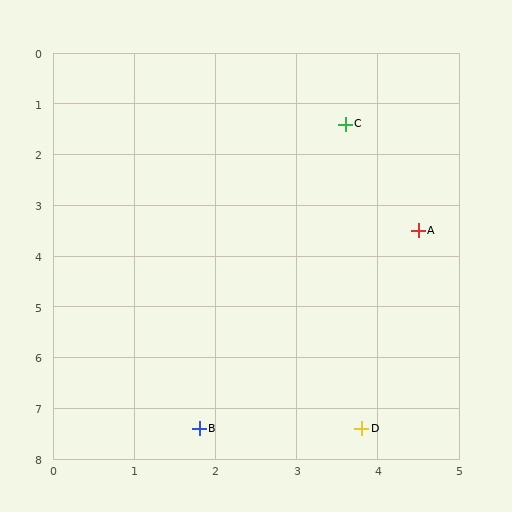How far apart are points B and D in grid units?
Points B and D are about 2.0 grid units apart.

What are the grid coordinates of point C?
Point C is at approximately (3.6, 1.4).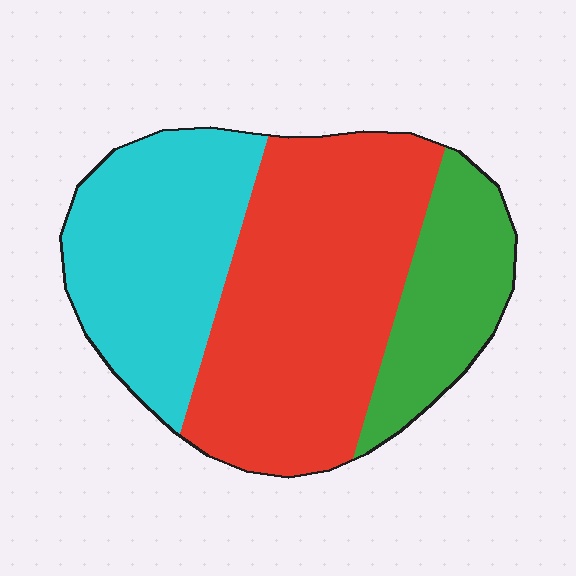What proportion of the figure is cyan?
Cyan takes up about one third (1/3) of the figure.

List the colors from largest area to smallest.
From largest to smallest: red, cyan, green.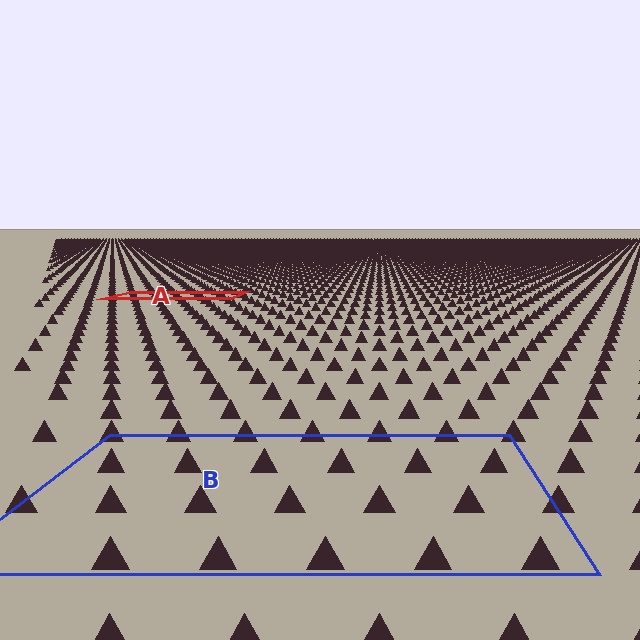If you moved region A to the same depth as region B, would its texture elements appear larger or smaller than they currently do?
They would appear larger. At a closer depth, the same texture elements are projected at a bigger on-screen size.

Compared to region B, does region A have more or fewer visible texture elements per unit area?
Region A has more texture elements per unit area — they are packed more densely because it is farther away.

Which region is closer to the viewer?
Region B is closer. The texture elements there are larger and more spread out.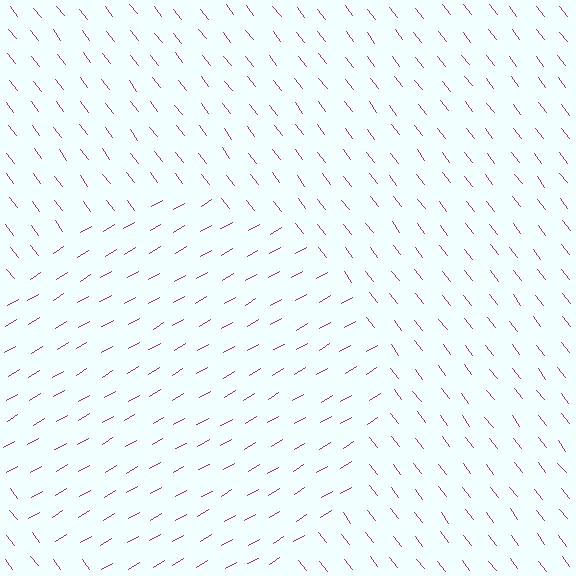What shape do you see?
I see a circle.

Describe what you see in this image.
The image is filled with small purple line segments. A circle region in the image has lines oriented differently from the surrounding lines, creating a visible texture boundary.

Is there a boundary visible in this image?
Yes, there is a texture boundary formed by a change in line orientation.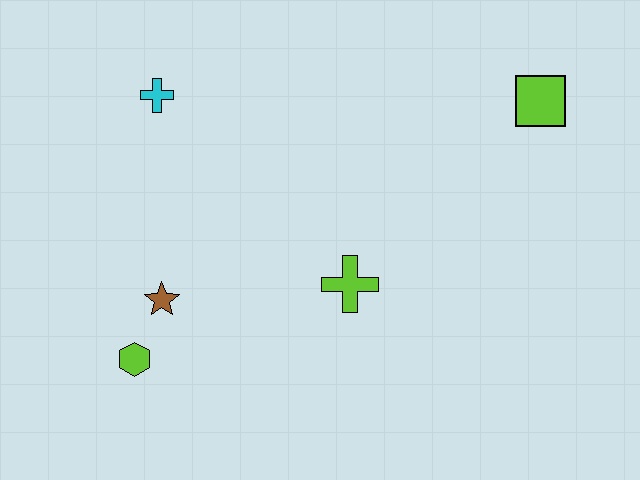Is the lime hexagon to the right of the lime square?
No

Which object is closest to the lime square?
The lime cross is closest to the lime square.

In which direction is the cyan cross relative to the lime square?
The cyan cross is to the left of the lime square.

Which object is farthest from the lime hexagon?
The lime square is farthest from the lime hexagon.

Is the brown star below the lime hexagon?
No